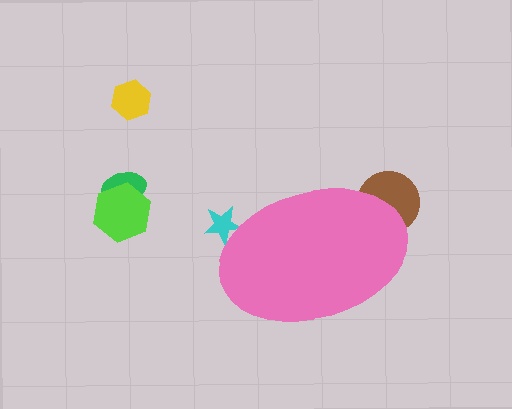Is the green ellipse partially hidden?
No, the green ellipse is fully visible.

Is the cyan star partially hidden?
Yes, the cyan star is partially hidden behind the pink ellipse.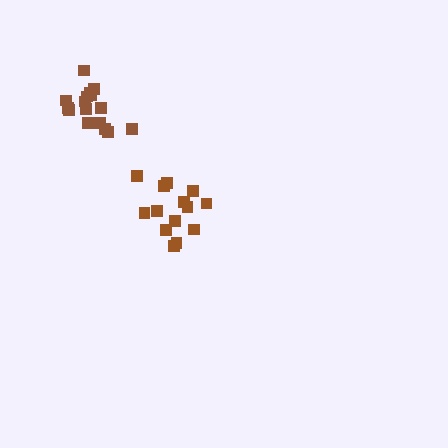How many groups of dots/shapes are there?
There are 2 groups.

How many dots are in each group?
Group 1: 14 dots, Group 2: 16 dots (30 total).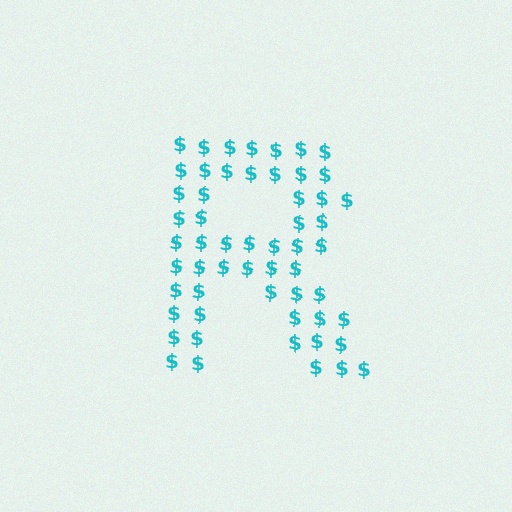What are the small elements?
The small elements are dollar signs.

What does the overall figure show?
The overall figure shows the letter R.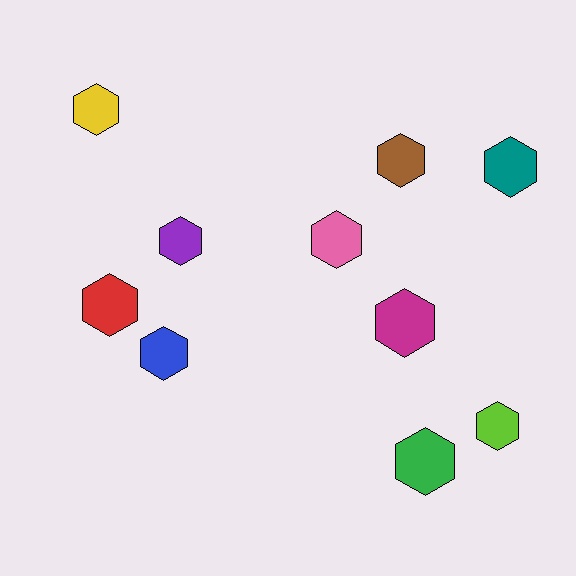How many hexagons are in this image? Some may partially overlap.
There are 10 hexagons.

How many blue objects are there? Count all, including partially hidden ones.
There is 1 blue object.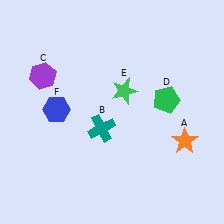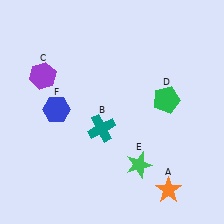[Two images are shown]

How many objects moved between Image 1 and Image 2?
2 objects moved between the two images.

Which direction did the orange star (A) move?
The orange star (A) moved down.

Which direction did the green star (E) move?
The green star (E) moved down.